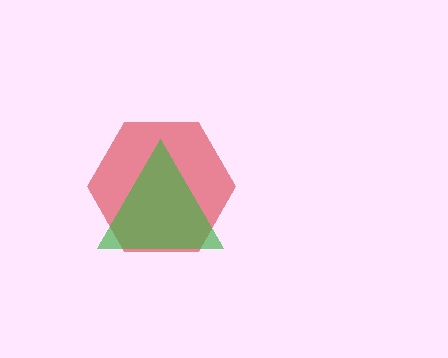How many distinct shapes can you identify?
There are 2 distinct shapes: a red hexagon, a green triangle.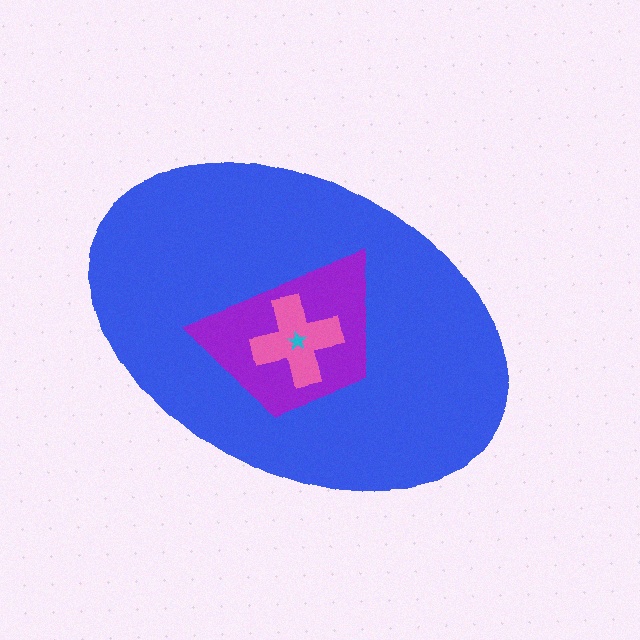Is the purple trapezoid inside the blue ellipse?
Yes.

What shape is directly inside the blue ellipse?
The purple trapezoid.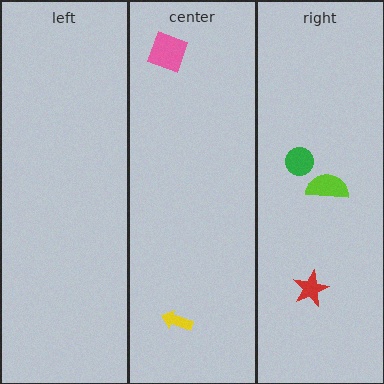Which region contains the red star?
The right region.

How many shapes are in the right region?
3.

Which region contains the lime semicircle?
The right region.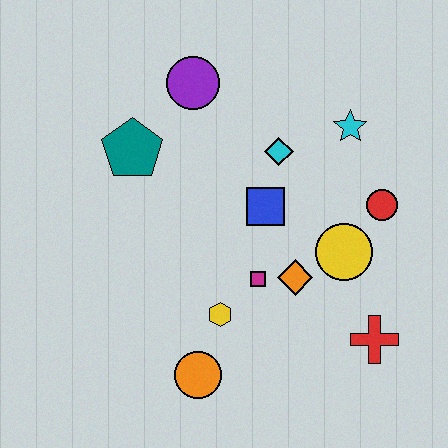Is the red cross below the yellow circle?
Yes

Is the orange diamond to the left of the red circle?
Yes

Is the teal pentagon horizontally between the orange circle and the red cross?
No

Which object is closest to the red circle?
The yellow circle is closest to the red circle.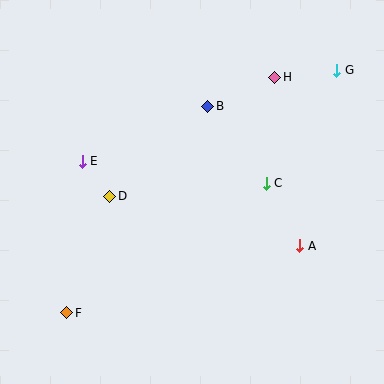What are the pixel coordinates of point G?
Point G is at (337, 70).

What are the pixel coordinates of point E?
Point E is at (82, 161).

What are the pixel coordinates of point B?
Point B is at (208, 106).